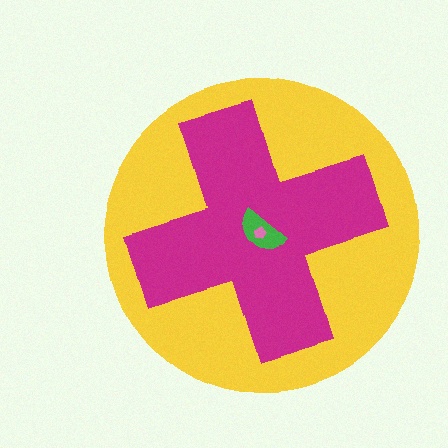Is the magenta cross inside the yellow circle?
Yes.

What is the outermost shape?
The yellow circle.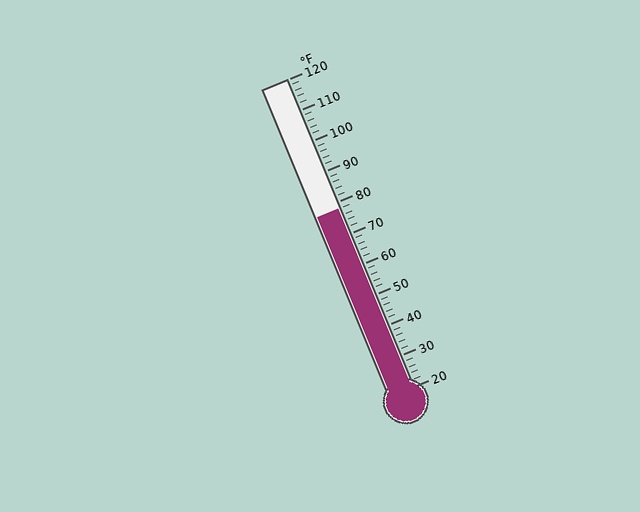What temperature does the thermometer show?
The thermometer shows approximately 78°F.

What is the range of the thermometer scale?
The thermometer scale ranges from 20°F to 120°F.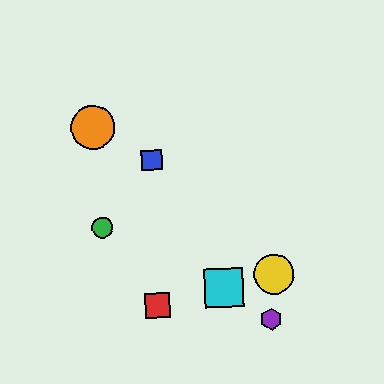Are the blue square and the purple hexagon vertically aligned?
No, the blue square is at x≈152 and the purple hexagon is at x≈271.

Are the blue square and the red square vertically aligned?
Yes, both are at x≈152.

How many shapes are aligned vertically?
2 shapes (the red square, the blue square) are aligned vertically.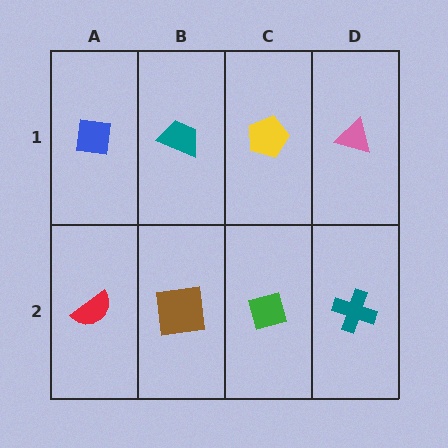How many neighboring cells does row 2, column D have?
2.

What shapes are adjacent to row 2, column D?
A pink triangle (row 1, column D), a green diamond (row 2, column C).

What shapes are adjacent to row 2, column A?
A blue square (row 1, column A), a brown square (row 2, column B).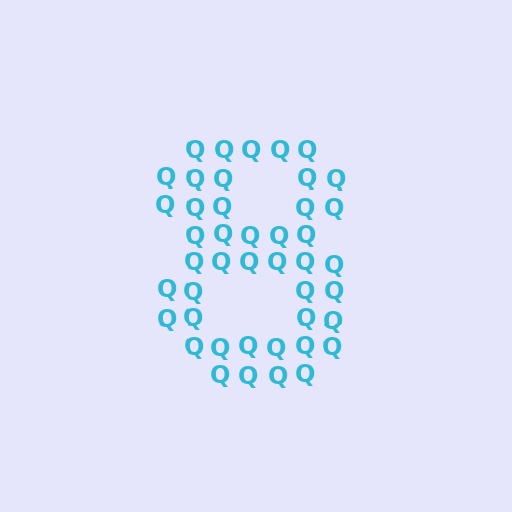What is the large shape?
The large shape is the digit 8.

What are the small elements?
The small elements are letter Q's.